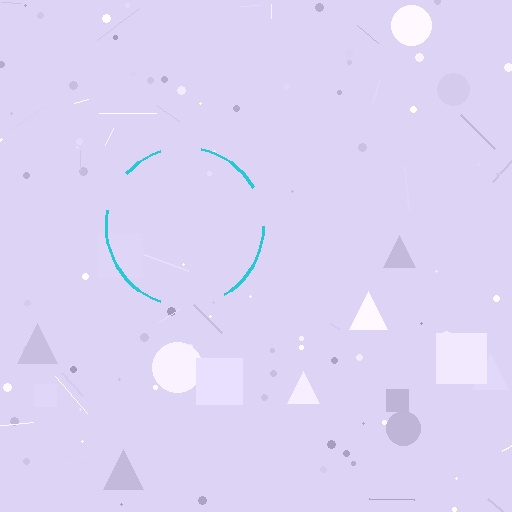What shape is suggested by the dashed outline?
The dashed outline suggests a circle.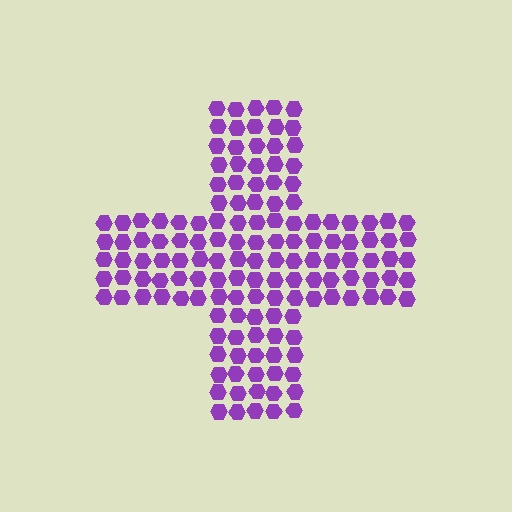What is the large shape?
The large shape is a cross.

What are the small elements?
The small elements are hexagons.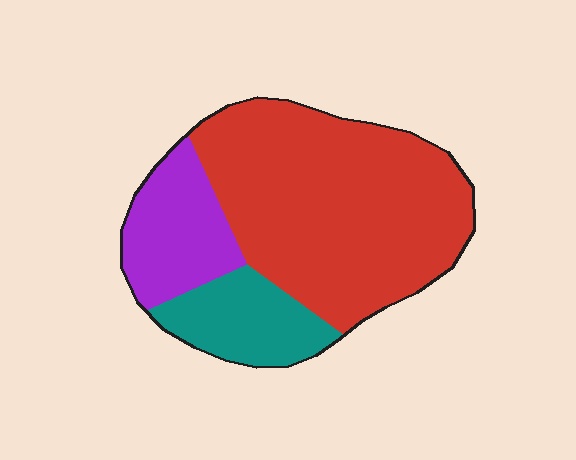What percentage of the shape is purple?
Purple covers around 20% of the shape.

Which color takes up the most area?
Red, at roughly 65%.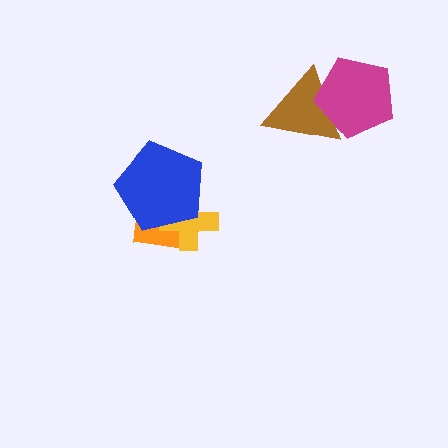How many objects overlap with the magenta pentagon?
1 object overlaps with the magenta pentagon.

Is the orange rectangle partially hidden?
Yes, it is partially covered by another shape.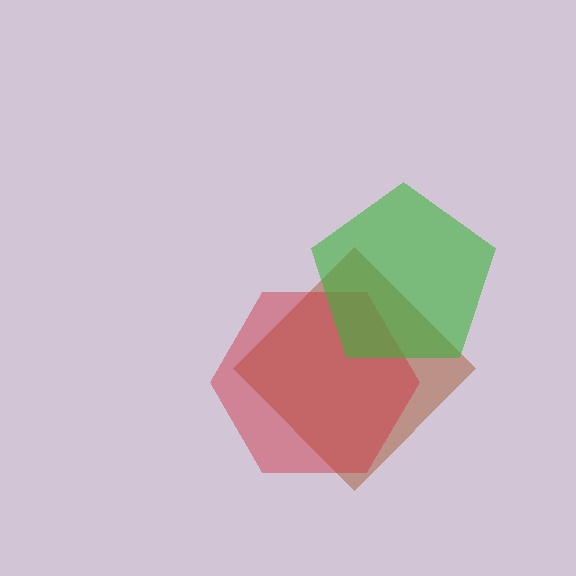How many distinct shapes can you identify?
There are 3 distinct shapes: a brown diamond, a red hexagon, a green pentagon.